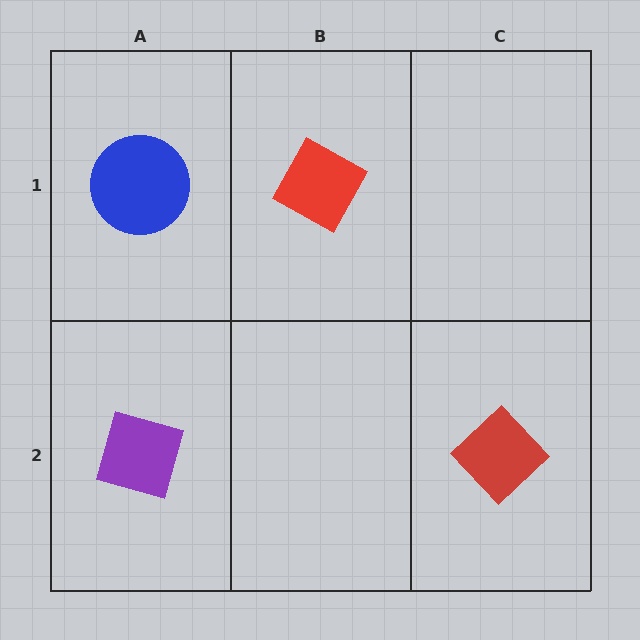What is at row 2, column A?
A purple diamond.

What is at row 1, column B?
A red diamond.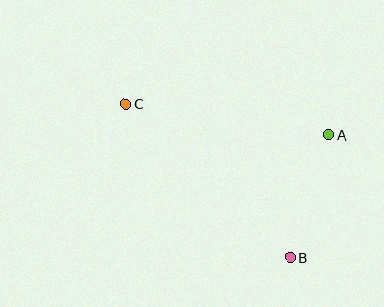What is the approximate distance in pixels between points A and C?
The distance between A and C is approximately 205 pixels.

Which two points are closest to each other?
Points A and B are closest to each other.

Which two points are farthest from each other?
Points B and C are farthest from each other.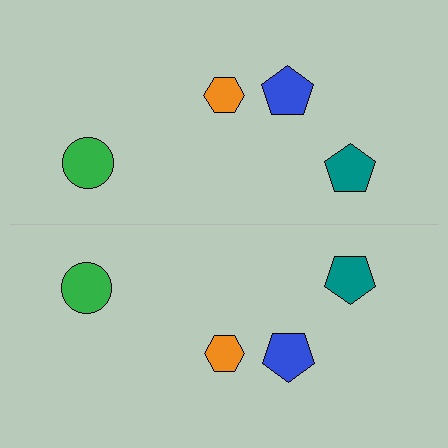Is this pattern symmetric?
Yes, this pattern has bilateral (reflection) symmetry.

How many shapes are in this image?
There are 8 shapes in this image.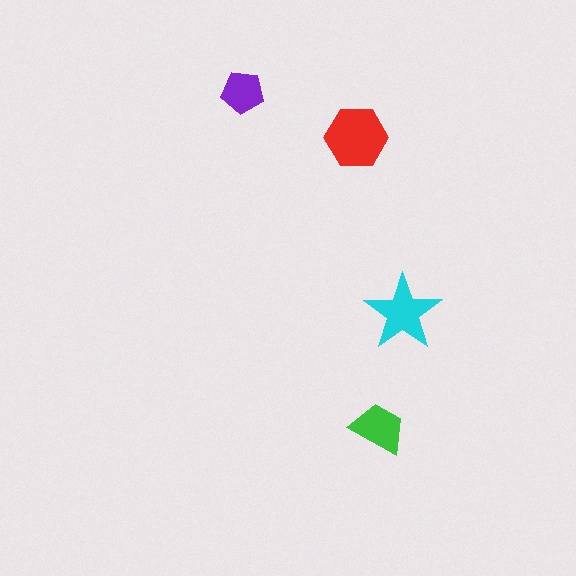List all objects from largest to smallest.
The red hexagon, the cyan star, the green trapezoid, the purple pentagon.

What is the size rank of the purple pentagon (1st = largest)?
4th.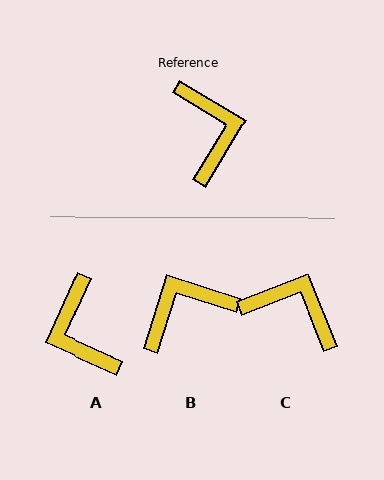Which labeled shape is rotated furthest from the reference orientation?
A, about 173 degrees away.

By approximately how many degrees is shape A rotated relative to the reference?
Approximately 173 degrees clockwise.